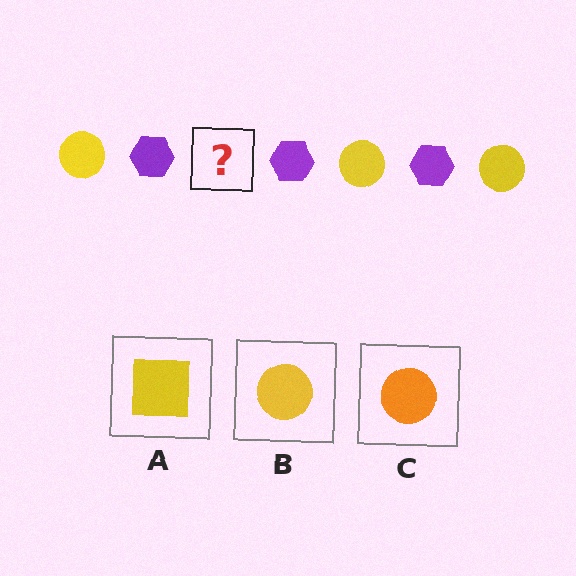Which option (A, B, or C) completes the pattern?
B.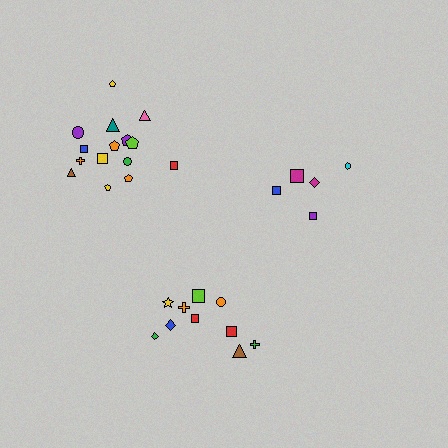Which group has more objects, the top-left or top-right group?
The top-left group.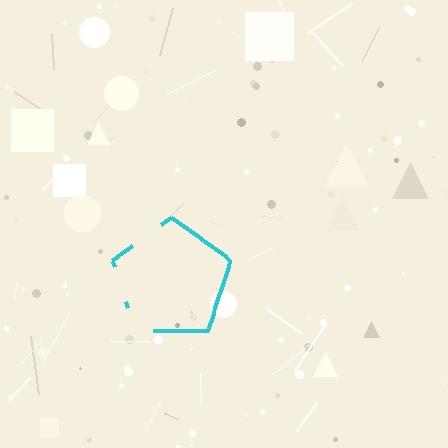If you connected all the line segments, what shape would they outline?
They would outline a pentagon.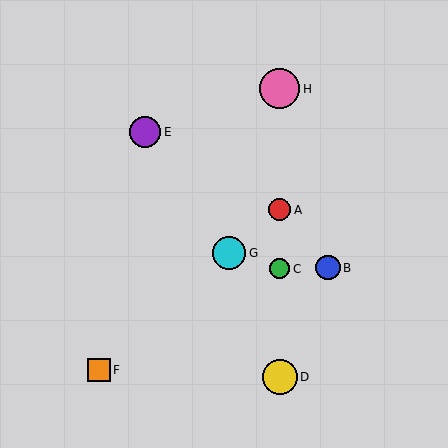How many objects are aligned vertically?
4 objects (A, C, D, H) are aligned vertically.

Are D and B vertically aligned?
No, D is at x≈280 and B is at x≈328.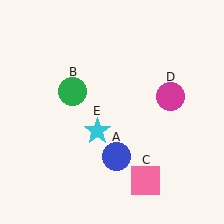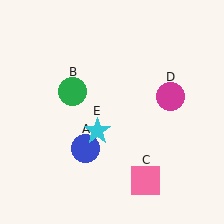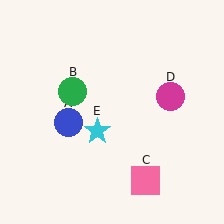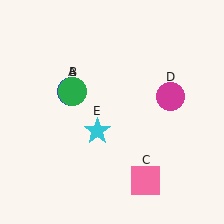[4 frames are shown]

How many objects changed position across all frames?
1 object changed position: blue circle (object A).